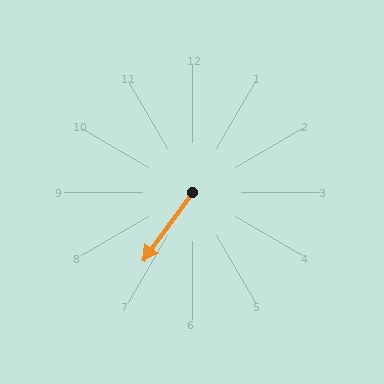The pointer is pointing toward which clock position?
Roughly 7 o'clock.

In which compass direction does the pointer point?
Southwest.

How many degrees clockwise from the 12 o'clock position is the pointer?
Approximately 216 degrees.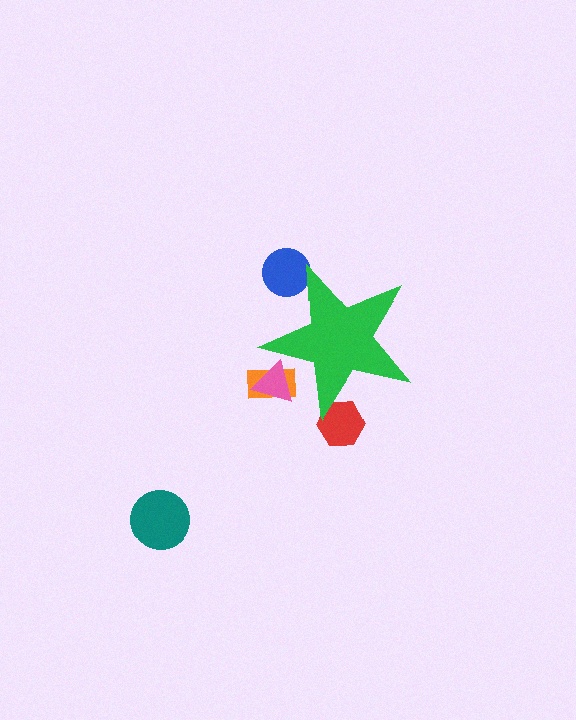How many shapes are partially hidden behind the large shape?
4 shapes are partially hidden.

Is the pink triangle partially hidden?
Yes, the pink triangle is partially hidden behind the green star.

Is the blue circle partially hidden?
Yes, the blue circle is partially hidden behind the green star.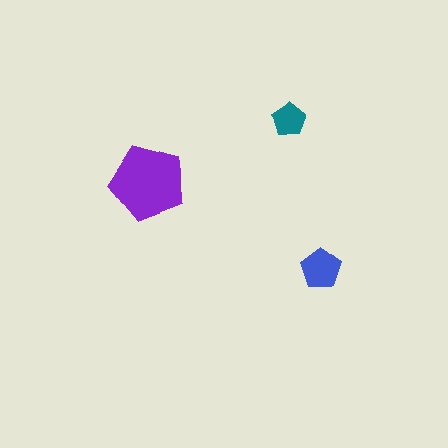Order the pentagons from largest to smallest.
the purple one, the blue one, the teal one.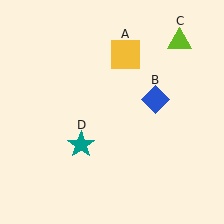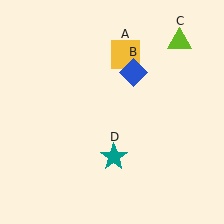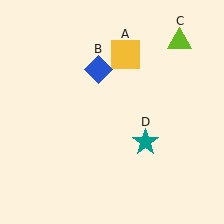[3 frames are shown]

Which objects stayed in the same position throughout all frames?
Yellow square (object A) and lime triangle (object C) remained stationary.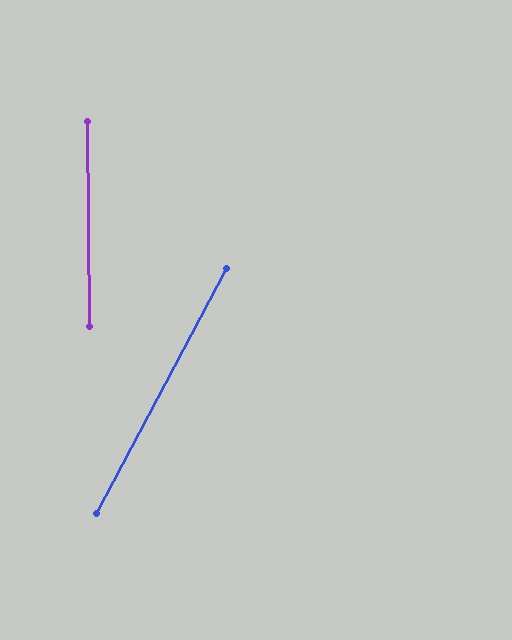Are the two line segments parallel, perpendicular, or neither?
Neither parallel nor perpendicular — they differ by about 28°.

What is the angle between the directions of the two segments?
Approximately 28 degrees.